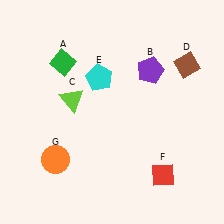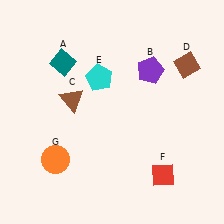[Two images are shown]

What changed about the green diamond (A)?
In Image 1, A is green. In Image 2, it changed to teal.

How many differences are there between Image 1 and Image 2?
There are 2 differences between the two images.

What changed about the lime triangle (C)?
In Image 1, C is lime. In Image 2, it changed to brown.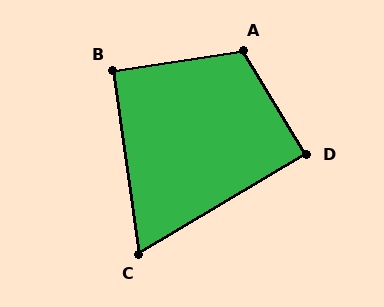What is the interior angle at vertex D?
Approximately 89 degrees (approximately right).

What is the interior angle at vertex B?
Approximately 91 degrees (approximately right).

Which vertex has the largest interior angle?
A, at approximately 113 degrees.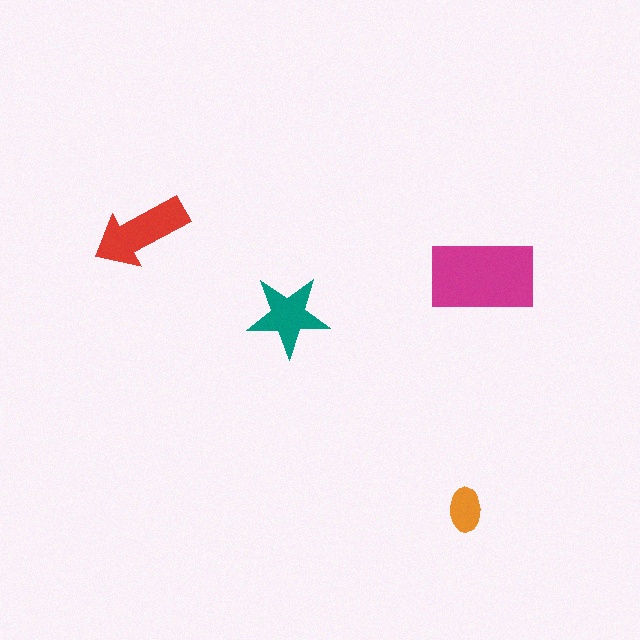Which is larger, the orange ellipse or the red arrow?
The red arrow.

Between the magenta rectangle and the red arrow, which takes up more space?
The magenta rectangle.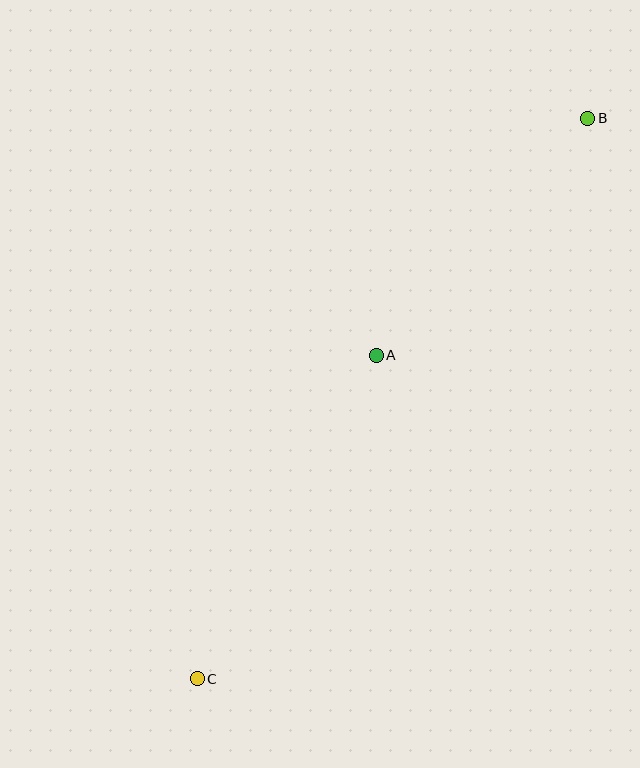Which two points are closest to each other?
Points A and B are closest to each other.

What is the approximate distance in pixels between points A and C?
The distance between A and C is approximately 370 pixels.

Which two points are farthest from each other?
Points B and C are farthest from each other.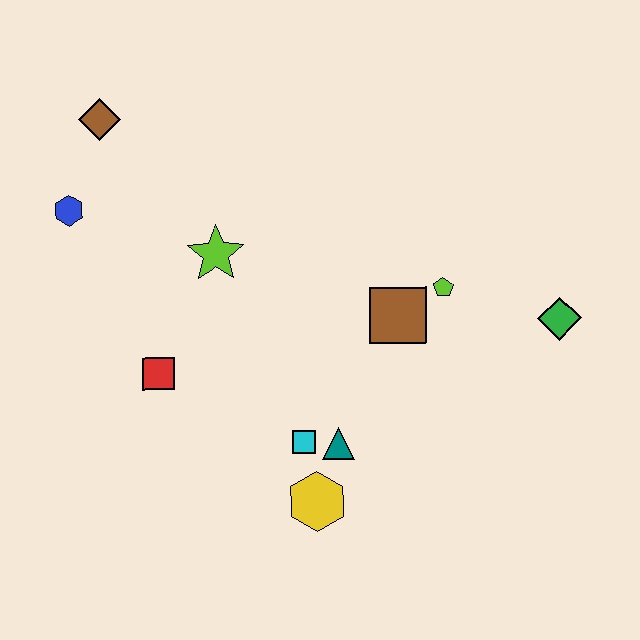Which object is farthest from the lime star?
The green diamond is farthest from the lime star.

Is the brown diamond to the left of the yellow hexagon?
Yes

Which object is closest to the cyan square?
The teal triangle is closest to the cyan square.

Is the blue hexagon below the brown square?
No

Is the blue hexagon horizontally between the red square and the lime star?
No